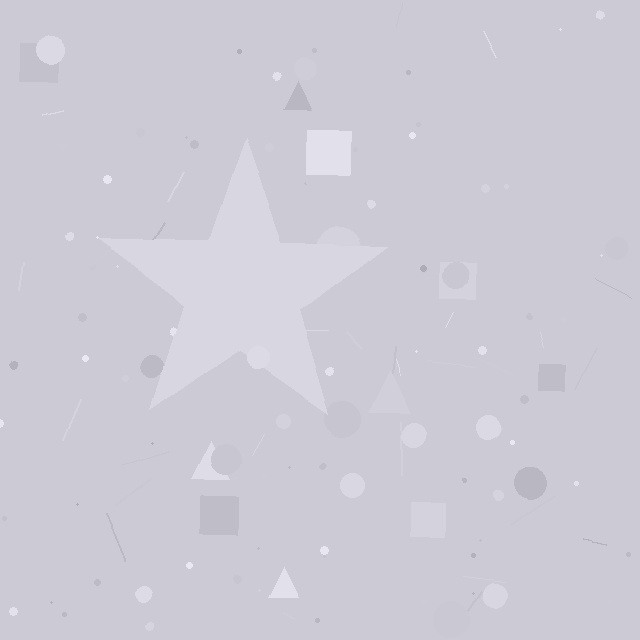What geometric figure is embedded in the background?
A star is embedded in the background.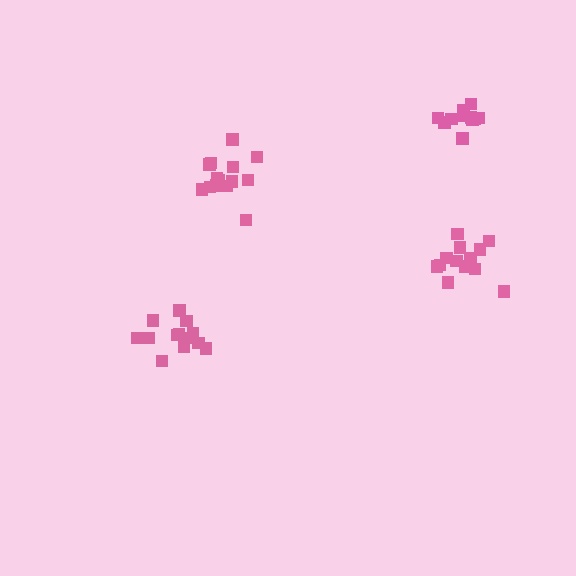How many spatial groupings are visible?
There are 4 spatial groupings.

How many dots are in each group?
Group 1: 14 dots, Group 2: 11 dots, Group 3: 13 dots, Group 4: 13 dots (51 total).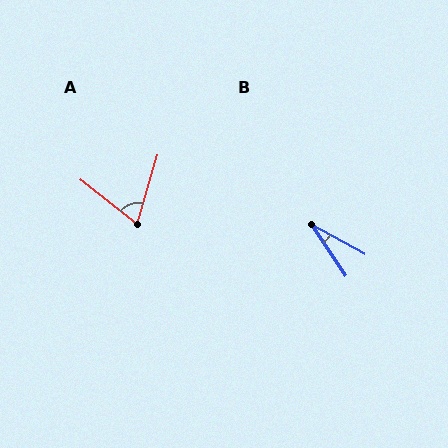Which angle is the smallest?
B, at approximately 27 degrees.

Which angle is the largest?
A, at approximately 68 degrees.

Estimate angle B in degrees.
Approximately 27 degrees.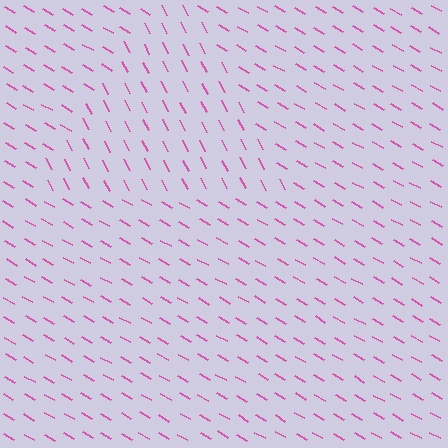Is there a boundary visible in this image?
Yes, there is a texture boundary formed by a change in line orientation.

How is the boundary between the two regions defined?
The boundary is defined purely by a change in line orientation (approximately 33 degrees difference). All lines are the same color and thickness.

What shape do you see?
I see a triangle.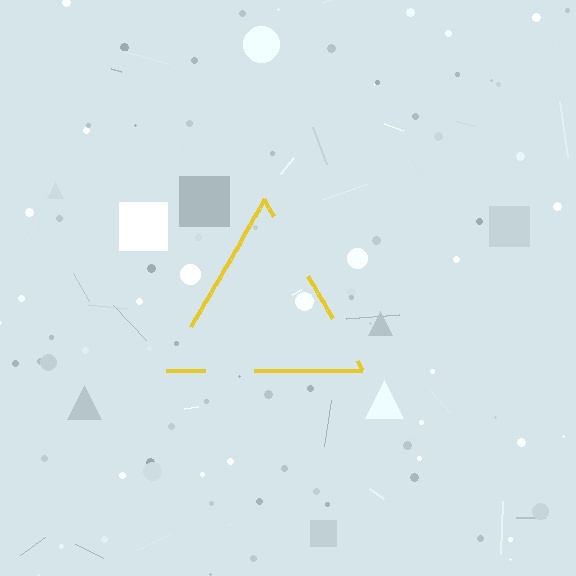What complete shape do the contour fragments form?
The contour fragments form a triangle.